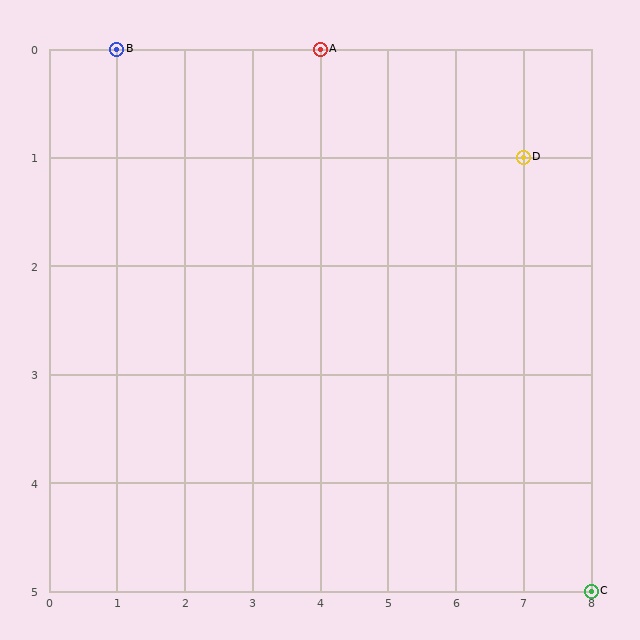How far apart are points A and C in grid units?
Points A and C are 4 columns and 5 rows apart (about 6.4 grid units diagonally).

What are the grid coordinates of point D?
Point D is at grid coordinates (7, 1).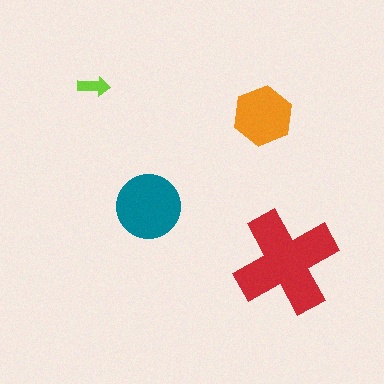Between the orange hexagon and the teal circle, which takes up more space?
The teal circle.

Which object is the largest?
The red cross.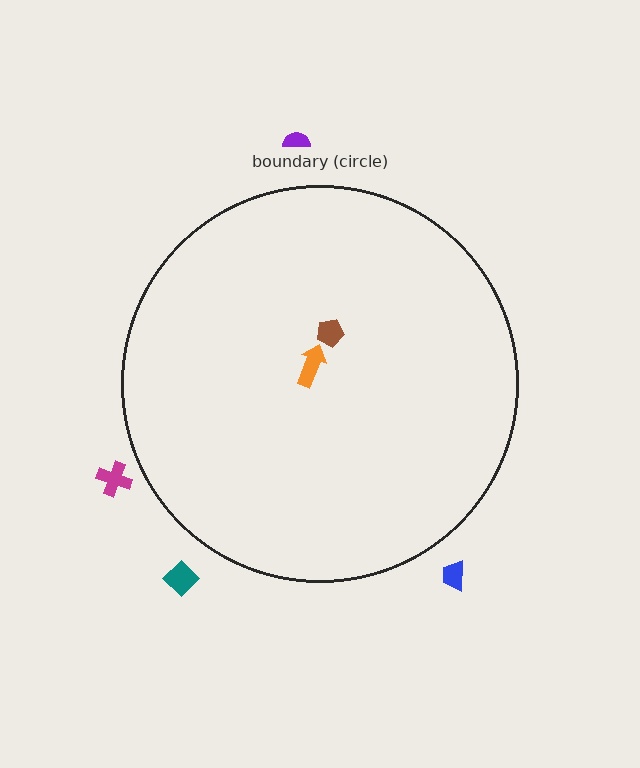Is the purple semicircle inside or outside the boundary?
Outside.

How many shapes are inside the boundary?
2 inside, 4 outside.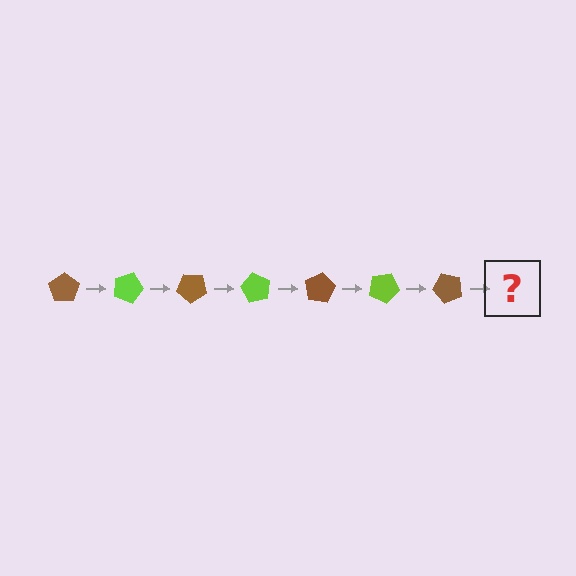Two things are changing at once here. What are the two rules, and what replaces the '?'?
The two rules are that it rotates 20 degrees each step and the color cycles through brown and lime. The '?' should be a lime pentagon, rotated 140 degrees from the start.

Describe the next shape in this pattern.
It should be a lime pentagon, rotated 140 degrees from the start.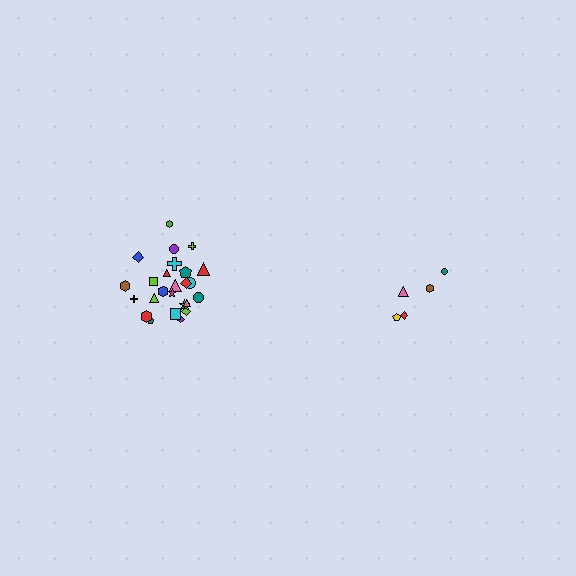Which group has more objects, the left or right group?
The left group.